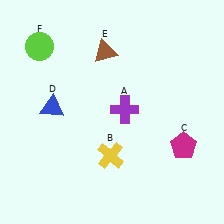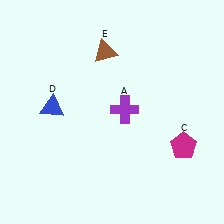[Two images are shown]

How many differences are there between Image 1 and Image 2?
There are 2 differences between the two images.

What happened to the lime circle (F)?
The lime circle (F) was removed in Image 2. It was in the top-left area of Image 1.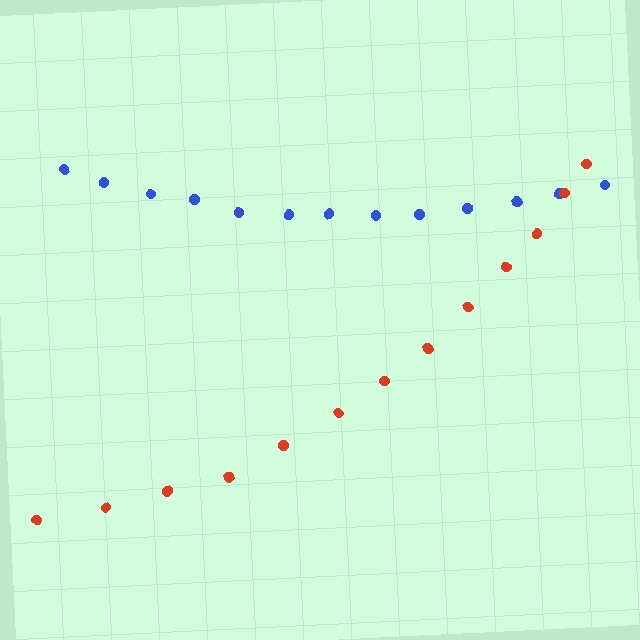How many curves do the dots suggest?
There are 2 distinct paths.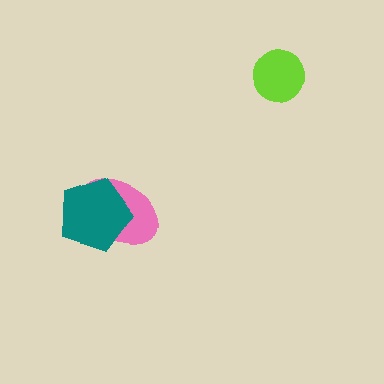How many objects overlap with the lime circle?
0 objects overlap with the lime circle.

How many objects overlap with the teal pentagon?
1 object overlaps with the teal pentagon.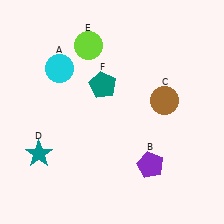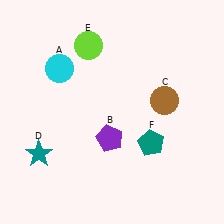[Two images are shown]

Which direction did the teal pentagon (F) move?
The teal pentagon (F) moved down.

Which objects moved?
The objects that moved are: the purple pentagon (B), the teal pentagon (F).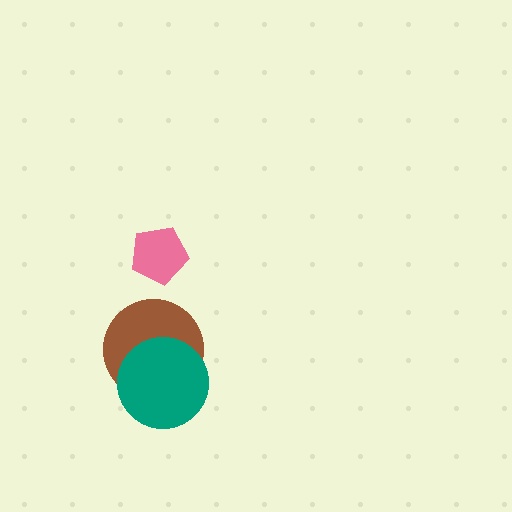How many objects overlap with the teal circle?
1 object overlaps with the teal circle.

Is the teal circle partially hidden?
No, no other shape covers it.